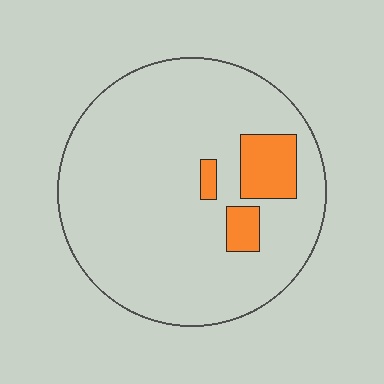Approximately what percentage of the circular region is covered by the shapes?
Approximately 10%.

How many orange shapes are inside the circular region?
3.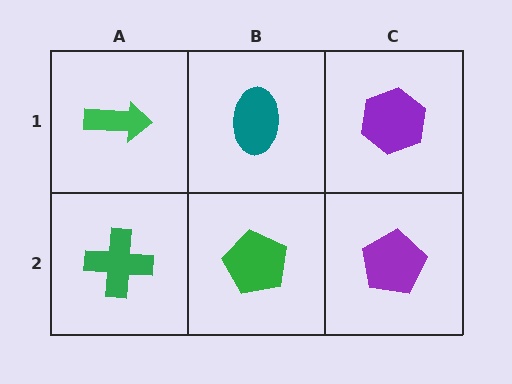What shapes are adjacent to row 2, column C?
A purple hexagon (row 1, column C), a green pentagon (row 2, column B).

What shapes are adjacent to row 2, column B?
A teal ellipse (row 1, column B), a green cross (row 2, column A), a purple pentagon (row 2, column C).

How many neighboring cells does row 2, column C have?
2.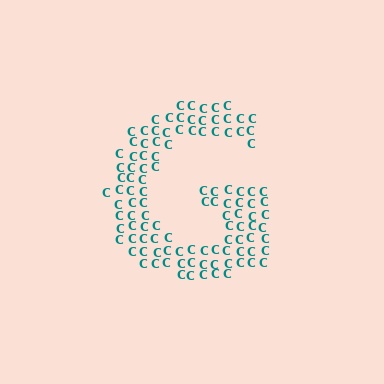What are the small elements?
The small elements are letter C's.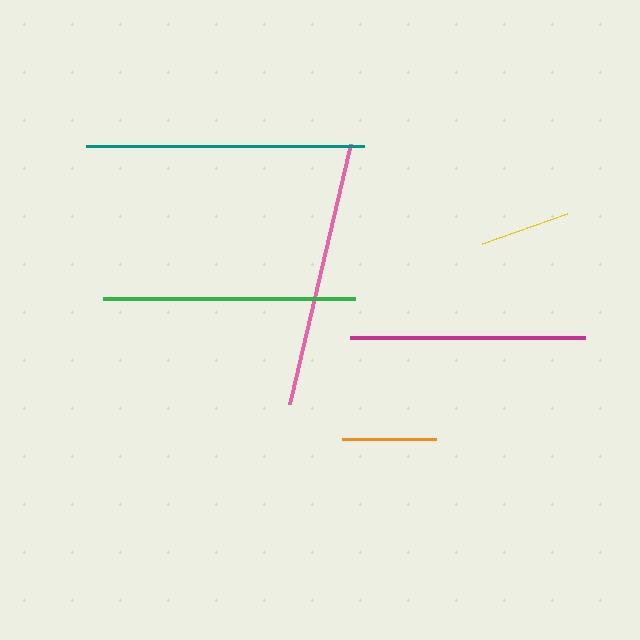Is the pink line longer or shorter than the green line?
The pink line is longer than the green line.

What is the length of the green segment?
The green segment is approximately 253 pixels long.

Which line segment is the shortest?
The yellow line is the shortest at approximately 90 pixels.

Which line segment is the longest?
The teal line is the longest at approximately 278 pixels.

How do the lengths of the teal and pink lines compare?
The teal and pink lines are approximately the same length.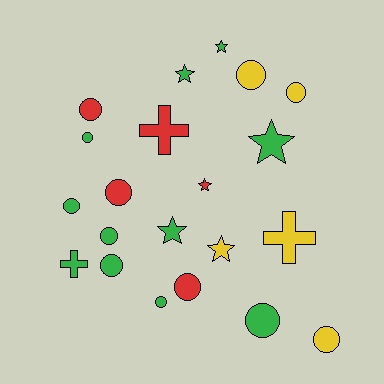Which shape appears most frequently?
Circle, with 12 objects.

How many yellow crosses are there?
There is 1 yellow cross.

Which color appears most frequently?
Green, with 11 objects.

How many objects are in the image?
There are 21 objects.